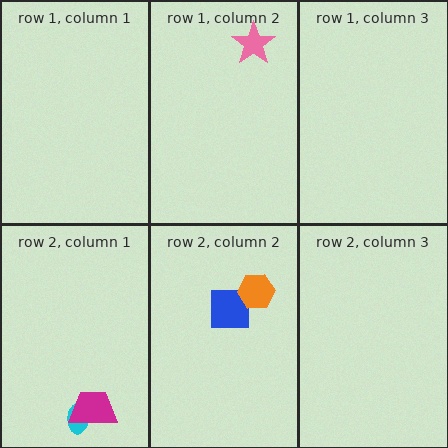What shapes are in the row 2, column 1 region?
The cyan ellipse, the magenta trapezoid.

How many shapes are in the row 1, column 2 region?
1.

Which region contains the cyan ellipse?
The row 2, column 1 region.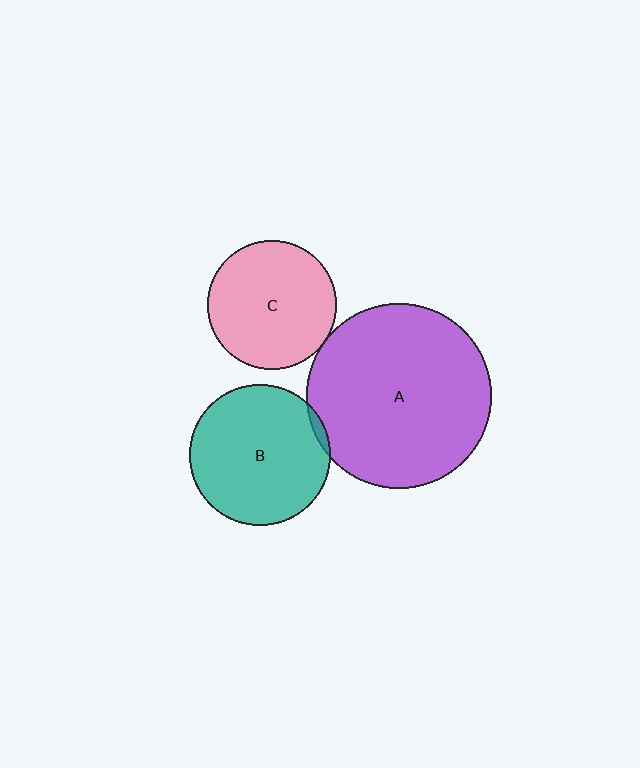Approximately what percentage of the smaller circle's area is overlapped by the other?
Approximately 5%.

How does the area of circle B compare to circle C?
Approximately 1.2 times.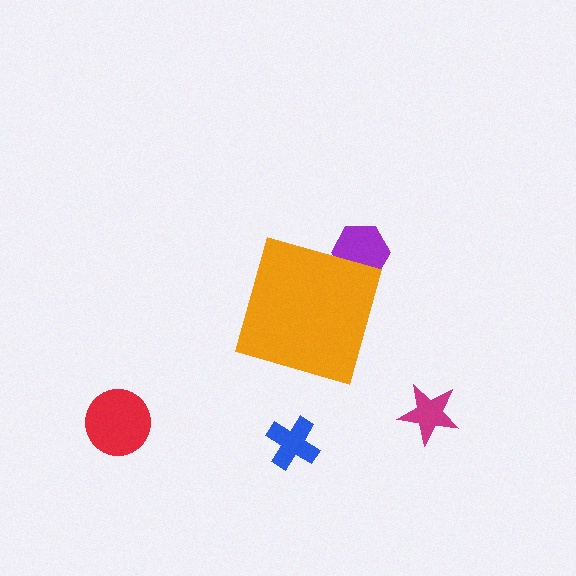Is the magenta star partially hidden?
No, the magenta star is fully visible.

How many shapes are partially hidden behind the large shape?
1 shape is partially hidden.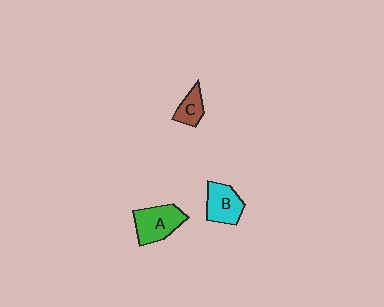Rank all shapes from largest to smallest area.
From largest to smallest: A (green), B (cyan), C (brown).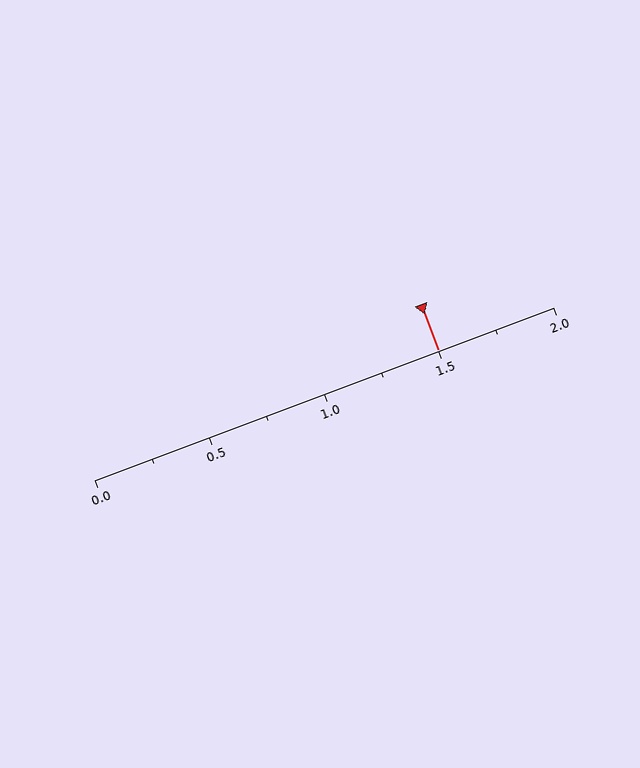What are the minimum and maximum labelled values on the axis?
The axis runs from 0.0 to 2.0.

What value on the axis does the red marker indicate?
The marker indicates approximately 1.5.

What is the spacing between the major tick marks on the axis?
The major ticks are spaced 0.5 apart.